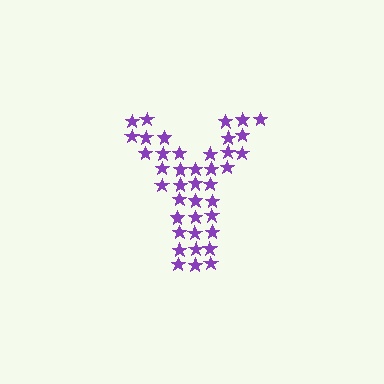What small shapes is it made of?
It is made of small stars.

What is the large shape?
The large shape is the letter Y.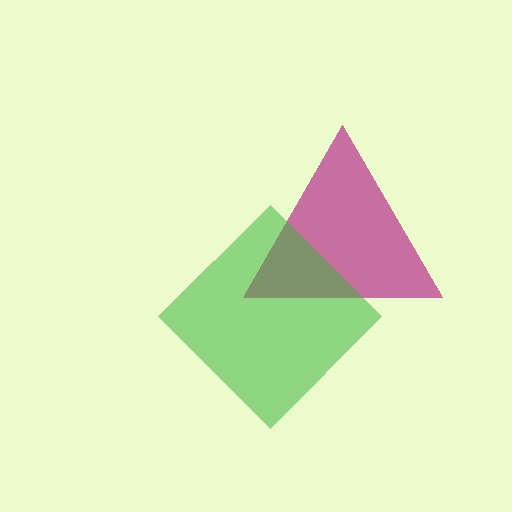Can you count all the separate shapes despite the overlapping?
Yes, there are 2 separate shapes.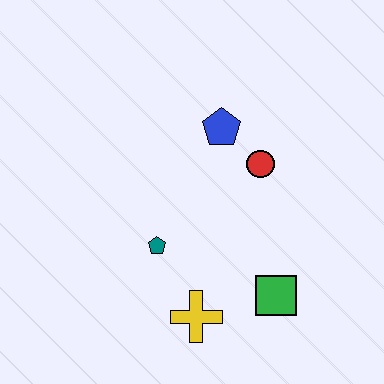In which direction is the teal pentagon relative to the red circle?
The teal pentagon is to the left of the red circle.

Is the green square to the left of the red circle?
No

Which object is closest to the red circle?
The blue pentagon is closest to the red circle.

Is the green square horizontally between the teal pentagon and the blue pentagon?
No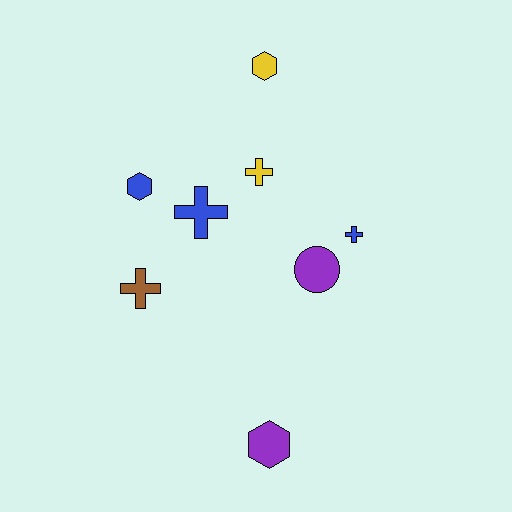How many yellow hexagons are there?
There is 1 yellow hexagon.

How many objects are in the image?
There are 8 objects.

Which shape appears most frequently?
Cross, with 4 objects.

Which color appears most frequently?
Blue, with 3 objects.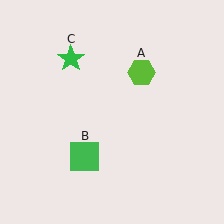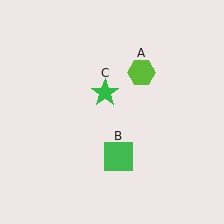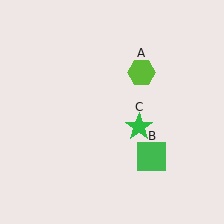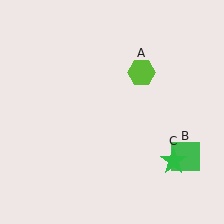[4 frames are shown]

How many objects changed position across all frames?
2 objects changed position: green square (object B), green star (object C).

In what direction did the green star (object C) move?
The green star (object C) moved down and to the right.